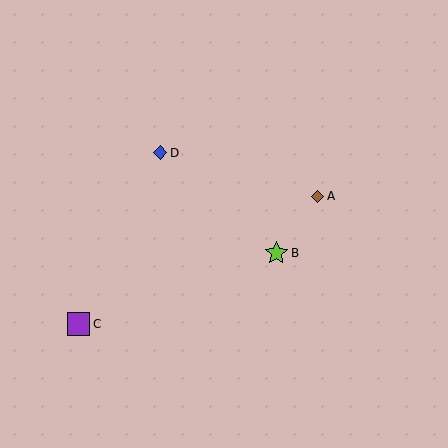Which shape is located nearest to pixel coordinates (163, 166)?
The blue diamond (labeled D) at (160, 153) is nearest to that location.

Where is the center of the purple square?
The center of the purple square is at (78, 324).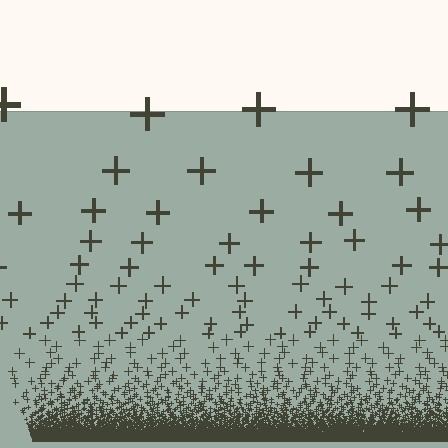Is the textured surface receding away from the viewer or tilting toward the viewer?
The surface appears to tilt toward the viewer. Texture elements get larger and sparser toward the top.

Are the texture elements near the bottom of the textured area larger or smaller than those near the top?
Smaller. The gradient is inverted — elements near the bottom are smaller and denser.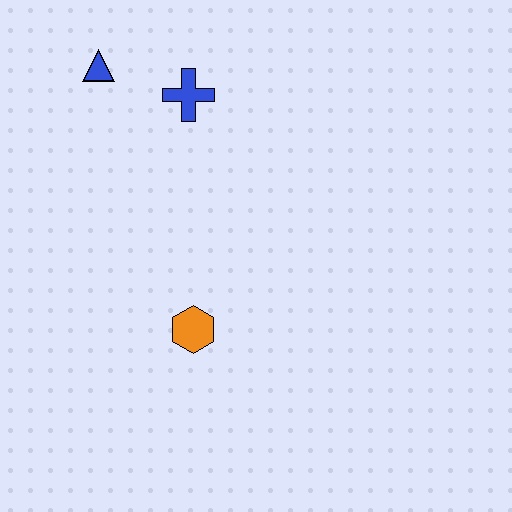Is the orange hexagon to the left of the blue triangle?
No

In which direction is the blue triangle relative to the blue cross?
The blue triangle is to the left of the blue cross.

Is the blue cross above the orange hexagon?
Yes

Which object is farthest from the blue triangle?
The orange hexagon is farthest from the blue triangle.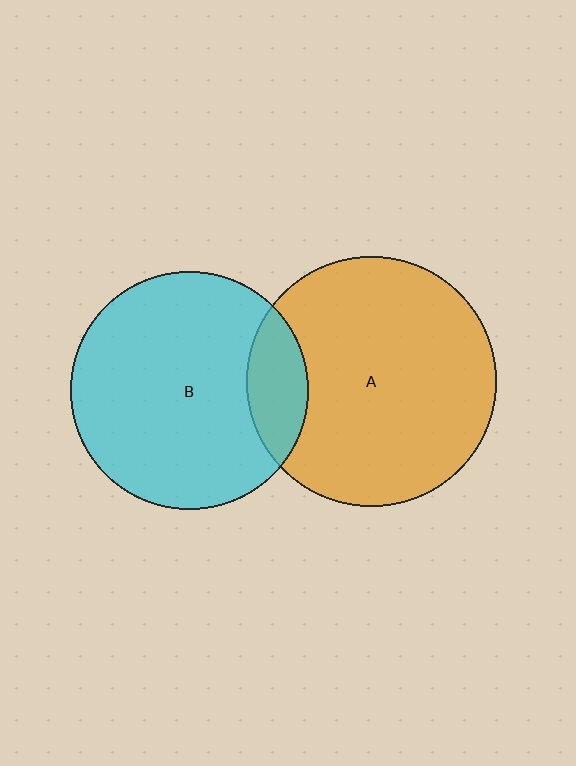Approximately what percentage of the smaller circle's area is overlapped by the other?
Approximately 15%.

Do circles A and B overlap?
Yes.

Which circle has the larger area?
Circle A (orange).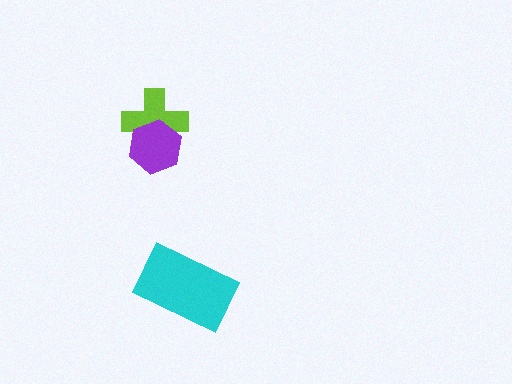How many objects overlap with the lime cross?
1 object overlaps with the lime cross.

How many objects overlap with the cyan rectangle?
0 objects overlap with the cyan rectangle.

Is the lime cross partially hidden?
Yes, it is partially covered by another shape.